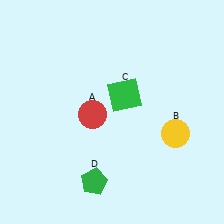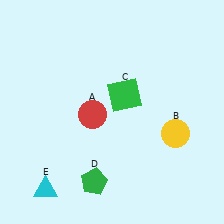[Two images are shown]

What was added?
A cyan triangle (E) was added in Image 2.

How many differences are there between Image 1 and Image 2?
There is 1 difference between the two images.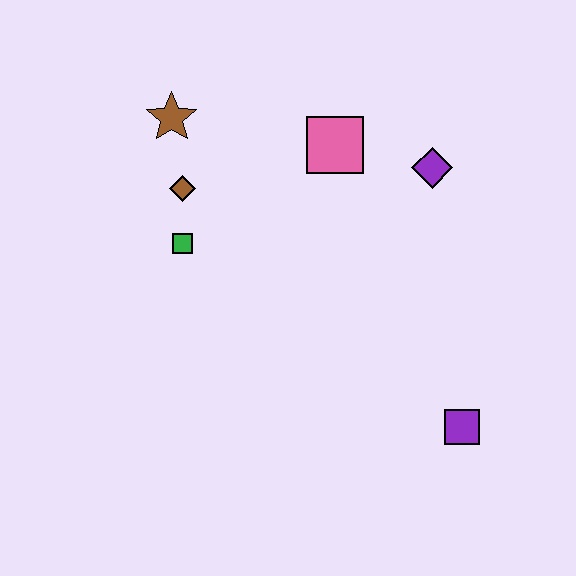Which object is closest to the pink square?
The purple diamond is closest to the pink square.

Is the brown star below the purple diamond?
No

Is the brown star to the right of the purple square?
No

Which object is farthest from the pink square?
The purple square is farthest from the pink square.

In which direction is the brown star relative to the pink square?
The brown star is to the left of the pink square.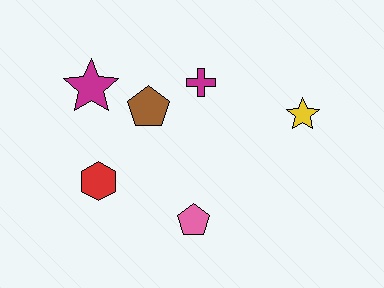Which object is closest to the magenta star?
The brown pentagon is closest to the magenta star.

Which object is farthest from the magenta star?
The yellow star is farthest from the magenta star.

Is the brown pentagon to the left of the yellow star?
Yes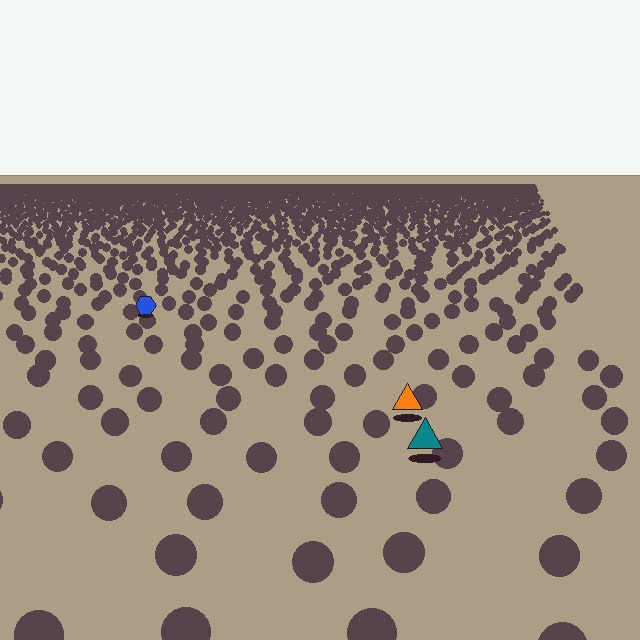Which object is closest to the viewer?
The teal triangle is closest. The texture marks near it are larger and more spread out.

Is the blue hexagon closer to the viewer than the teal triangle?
No. The teal triangle is closer — you can tell from the texture gradient: the ground texture is coarser near it.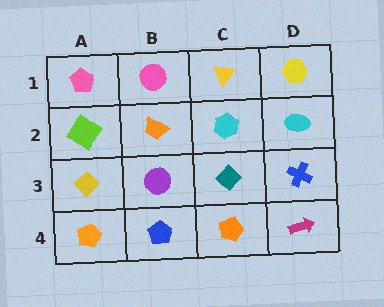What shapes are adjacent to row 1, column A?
A lime diamond (row 2, column A), a pink circle (row 1, column B).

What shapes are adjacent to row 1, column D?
A cyan ellipse (row 2, column D), a yellow triangle (row 1, column C).